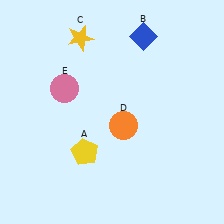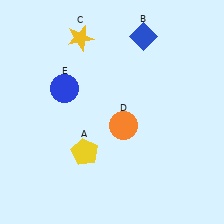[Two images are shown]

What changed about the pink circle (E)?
In Image 1, E is pink. In Image 2, it changed to blue.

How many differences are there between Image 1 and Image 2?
There is 1 difference between the two images.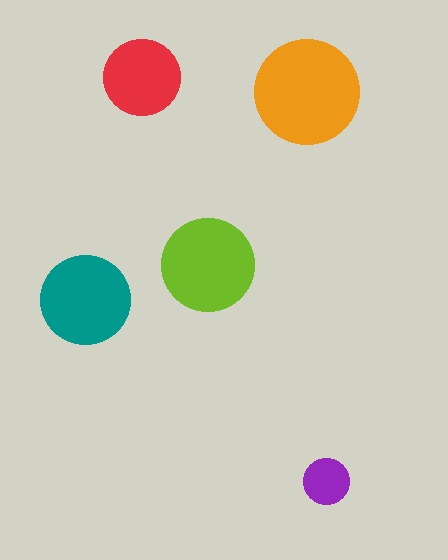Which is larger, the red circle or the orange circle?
The orange one.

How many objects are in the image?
There are 5 objects in the image.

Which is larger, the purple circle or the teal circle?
The teal one.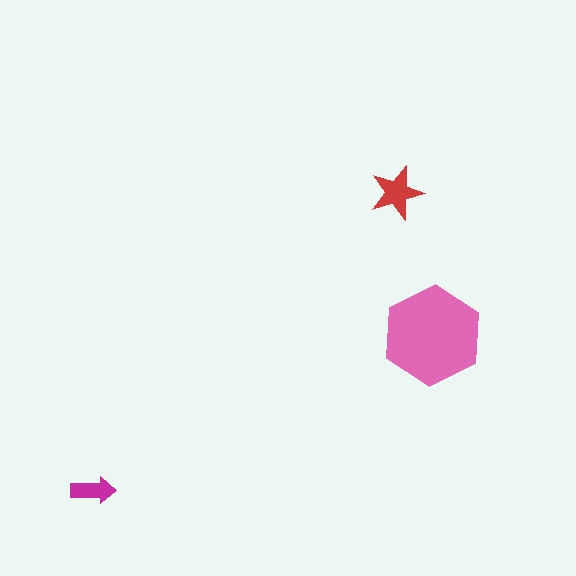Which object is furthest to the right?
The pink hexagon is rightmost.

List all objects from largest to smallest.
The pink hexagon, the red star, the magenta arrow.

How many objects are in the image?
There are 3 objects in the image.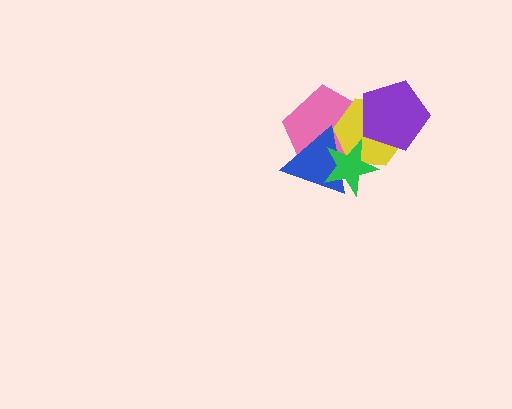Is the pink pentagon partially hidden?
Yes, it is partially covered by another shape.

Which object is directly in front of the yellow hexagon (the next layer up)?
The green star is directly in front of the yellow hexagon.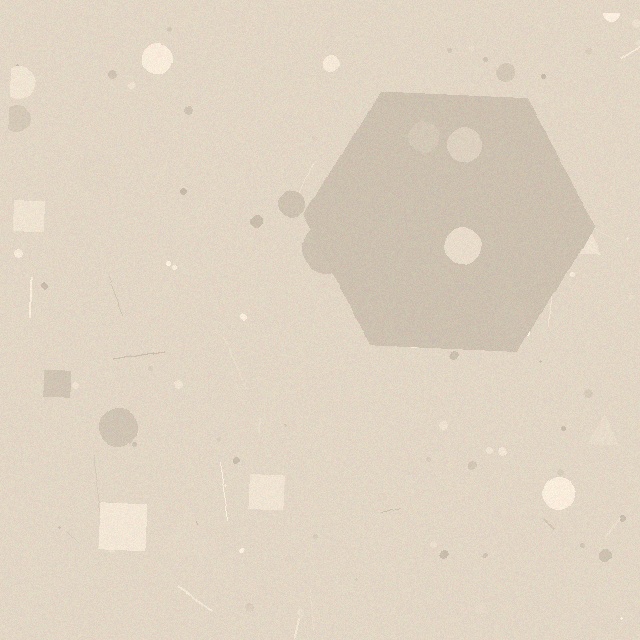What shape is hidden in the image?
A hexagon is hidden in the image.